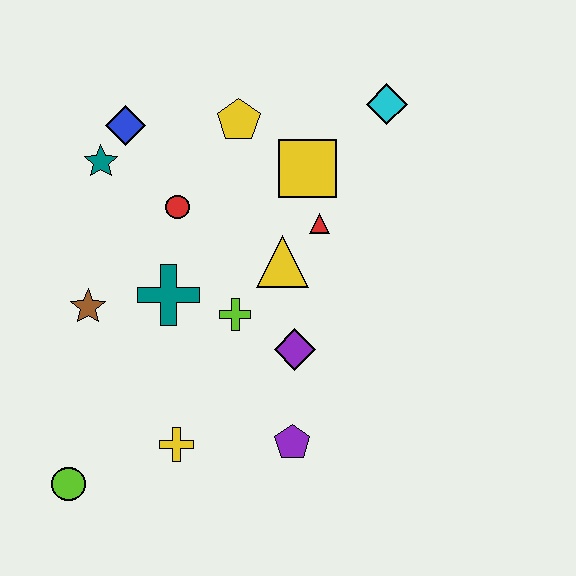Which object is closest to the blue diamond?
The teal star is closest to the blue diamond.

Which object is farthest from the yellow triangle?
The lime circle is farthest from the yellow triangle.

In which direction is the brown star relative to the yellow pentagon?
The brown star is below the yellow pentagon.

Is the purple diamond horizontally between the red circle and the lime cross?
No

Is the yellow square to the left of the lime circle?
No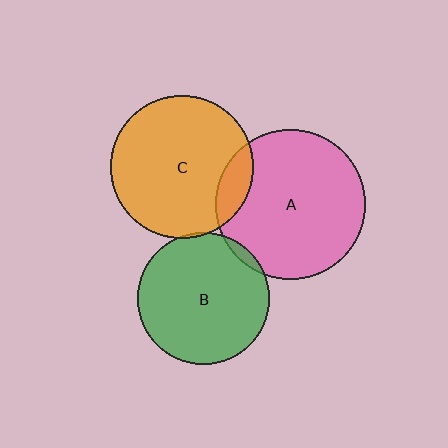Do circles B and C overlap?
Yes.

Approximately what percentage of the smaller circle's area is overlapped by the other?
Approximately 5%.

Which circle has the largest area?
Circle A (pink).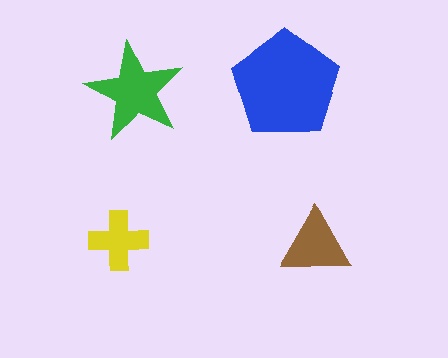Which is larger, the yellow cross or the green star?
The green star.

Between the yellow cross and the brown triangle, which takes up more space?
The brown triangle.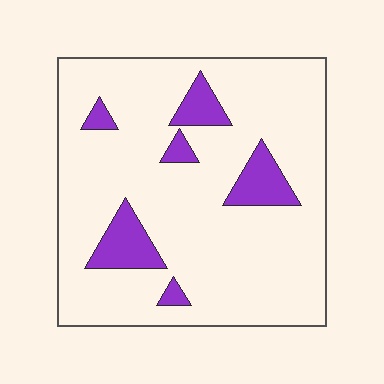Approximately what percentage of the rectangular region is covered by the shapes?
Approximately 15%.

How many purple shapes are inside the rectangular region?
6.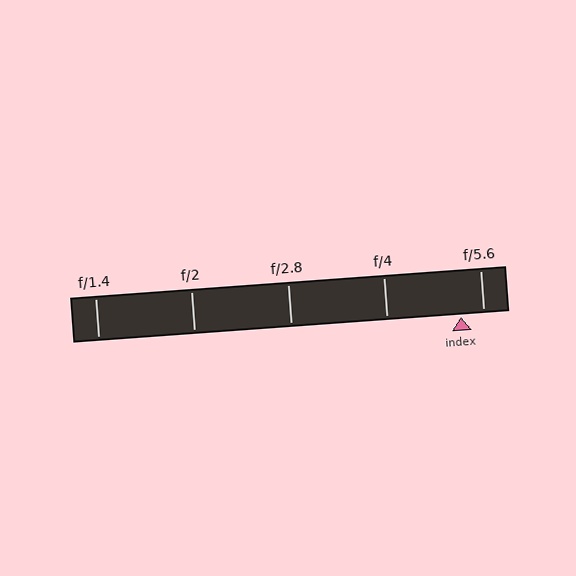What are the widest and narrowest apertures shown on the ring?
The widest aperture shown is f/1.4 and the narrowest is f/5.6.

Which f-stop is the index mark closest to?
The index mark is closest to f/5.6.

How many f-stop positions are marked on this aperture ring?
There are 5 f-stop positions marked.